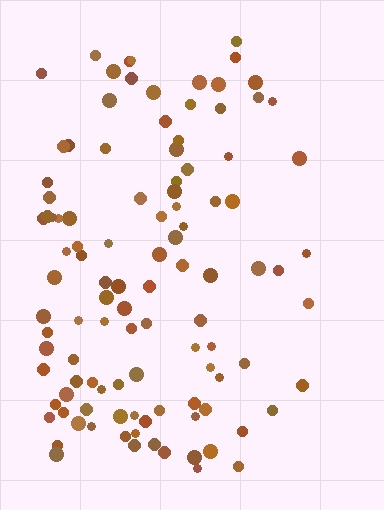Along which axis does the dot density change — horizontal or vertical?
Horizontal.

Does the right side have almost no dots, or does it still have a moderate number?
Still a moderate number, just noticeably fewer than the left.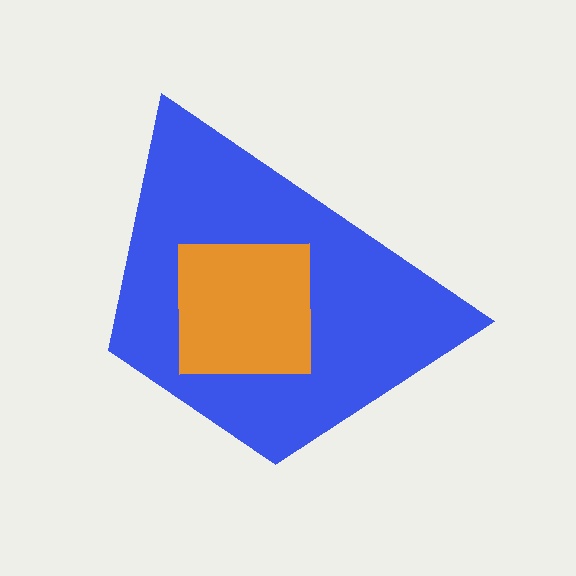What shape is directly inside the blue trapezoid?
The orange square.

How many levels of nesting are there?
2.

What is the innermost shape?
The orange square.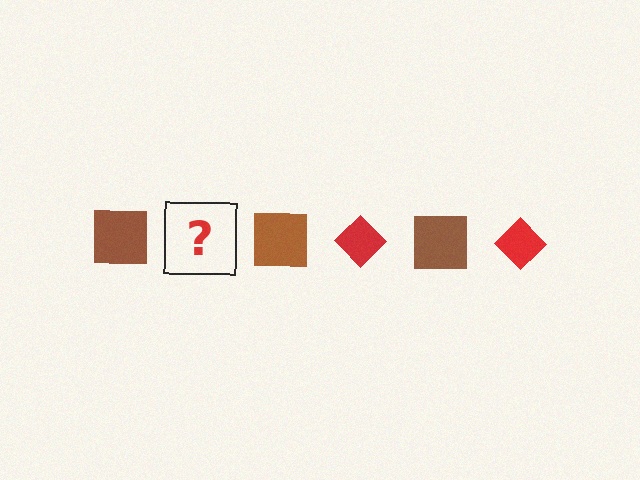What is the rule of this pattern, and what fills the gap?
The rule is that the pattern alternates between brown square and red diamond. The gap should be filled with a red diamond.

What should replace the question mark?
The question mark should be replaced with a red diamond.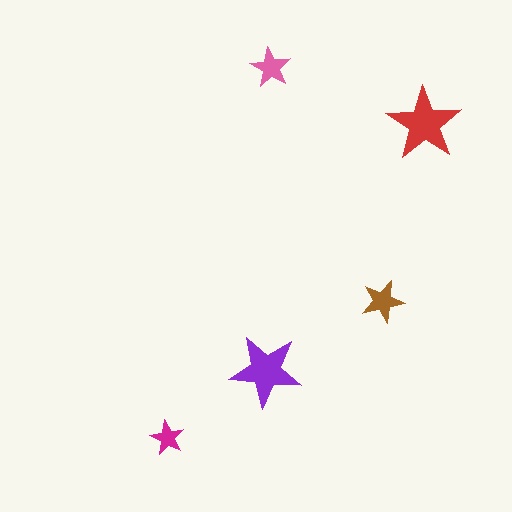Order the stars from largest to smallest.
the red one, the purple one, the brown one, the pink one, the magenta one.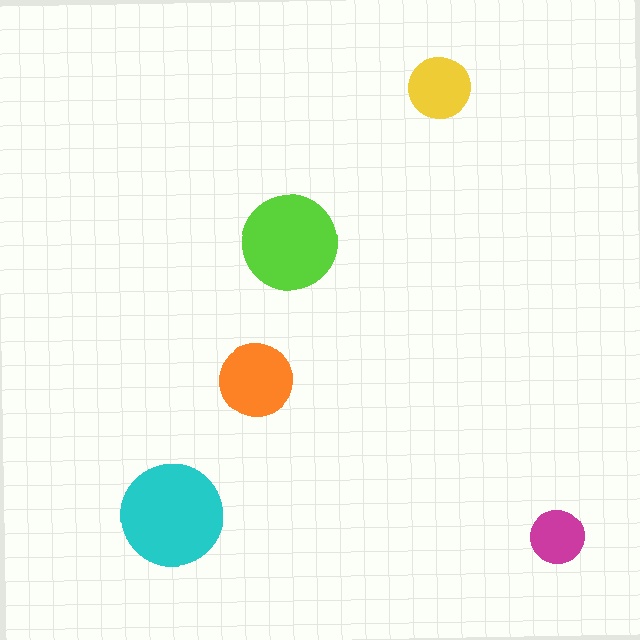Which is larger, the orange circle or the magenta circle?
The orange one.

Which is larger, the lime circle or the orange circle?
The lime one.